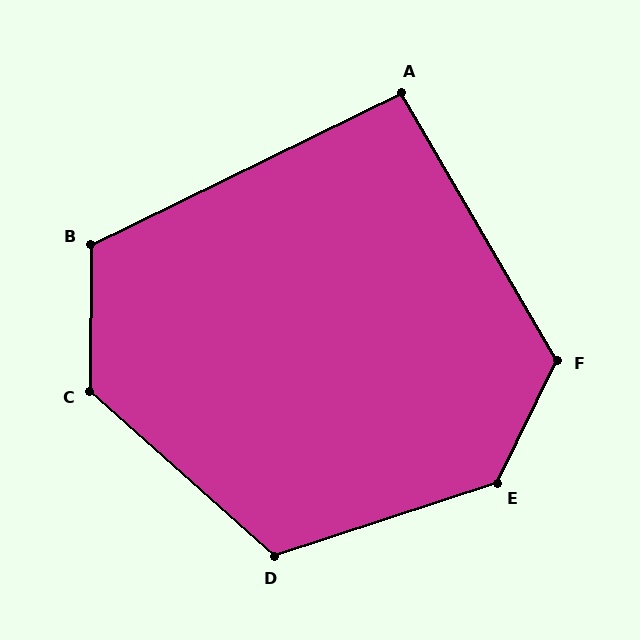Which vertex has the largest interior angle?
E, at approximately 134 degrees.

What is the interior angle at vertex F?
Approximately 123 degrees (obtuse).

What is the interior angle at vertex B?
Approximately 117 degrees (obtuse).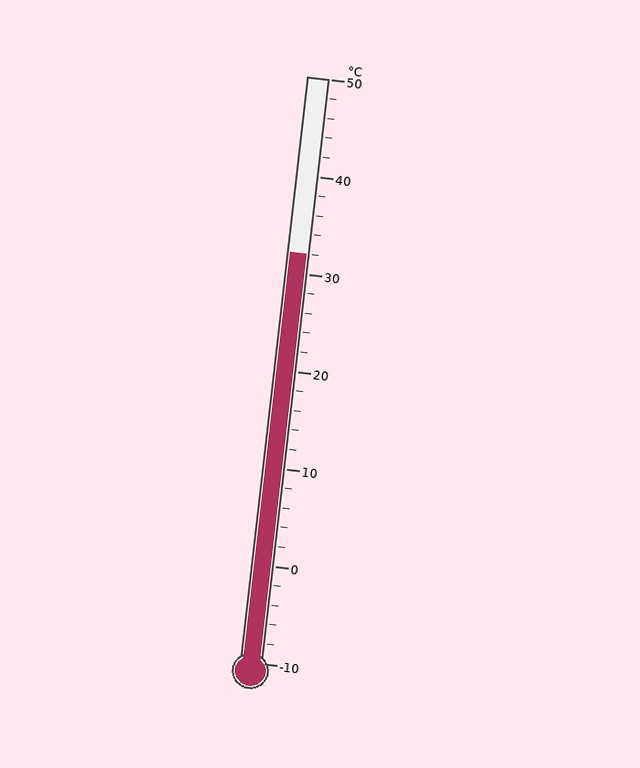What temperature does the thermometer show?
The thermometer shows approximately 32°C.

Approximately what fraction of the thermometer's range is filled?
The thermometer is filled to approximately 70% of its range.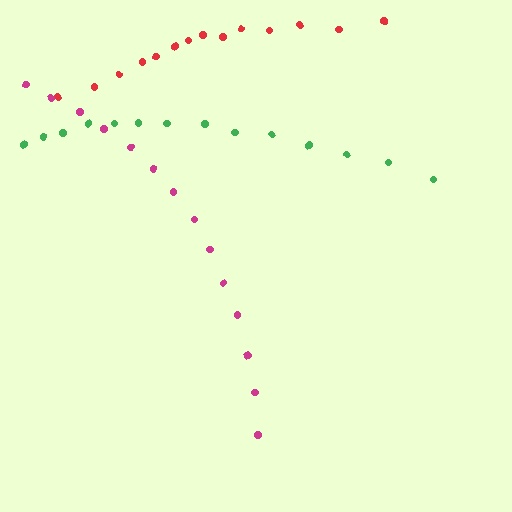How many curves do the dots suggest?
There are 3 distinct paths.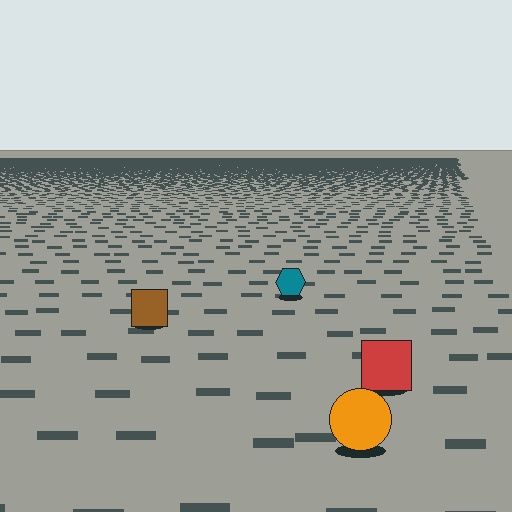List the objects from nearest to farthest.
From nearest to farthest: the orange circle, the red square, the brown square, the teal hexagon.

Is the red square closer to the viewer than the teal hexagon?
Yes. The red square is closer — you can tell from the texture gradient: the ground texture is coarser near it.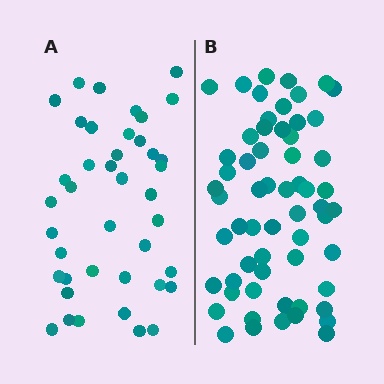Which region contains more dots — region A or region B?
Region B (the right region) has more dots.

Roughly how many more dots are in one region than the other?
Region B has approximately 20 more dots than region A.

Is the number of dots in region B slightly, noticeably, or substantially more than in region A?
Region B has substantially more. The ratio is roughly 1.5 to 1.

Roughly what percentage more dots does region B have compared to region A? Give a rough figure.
About 45% more.